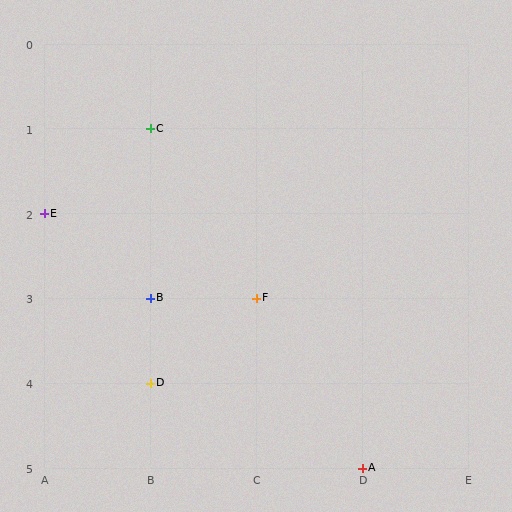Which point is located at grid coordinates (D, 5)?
Point A is at (D, 5).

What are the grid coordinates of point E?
Point E is at grid coordinates (A, 2).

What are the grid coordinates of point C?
Point C is at grid coordinates (B, 1).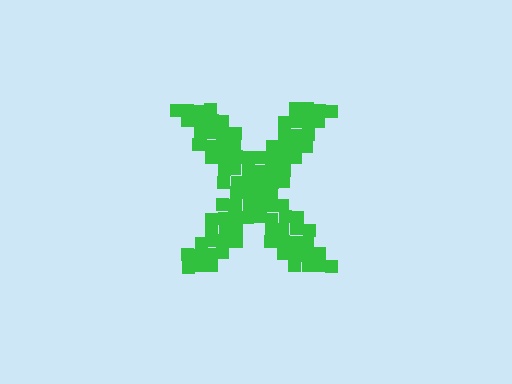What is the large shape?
The large shape is the letter X.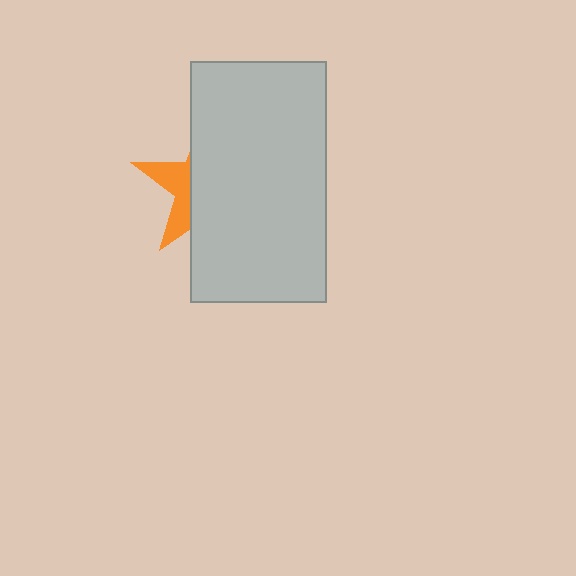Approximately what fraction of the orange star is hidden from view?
Roughly 70% of the orange star is hidden behind the light gray rectangle.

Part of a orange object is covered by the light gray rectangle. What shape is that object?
It is a star.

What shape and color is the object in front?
The object in front is a light gray rectangle.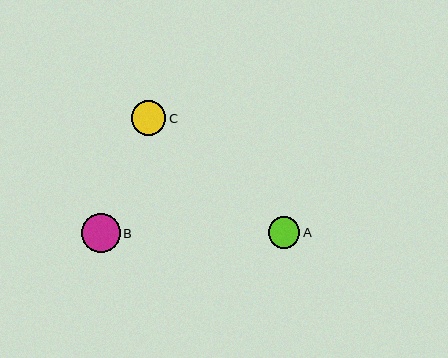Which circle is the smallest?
Circle A is the smallest with a size of approximately 31 pixels.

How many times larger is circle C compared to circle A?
Circle C is approximately 1.1 times the size of circle A.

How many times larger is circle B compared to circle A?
Circle B is approximately 1.2 times the size of circle A.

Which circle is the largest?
Circle B is the largest with a size of approximately 39 pixels.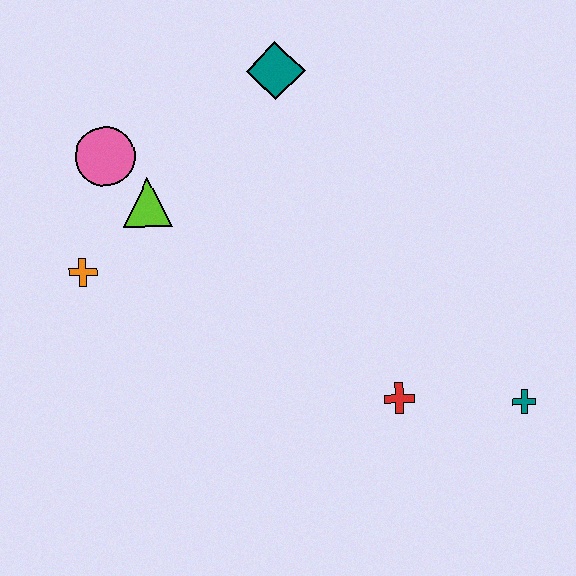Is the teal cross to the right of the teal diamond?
Yes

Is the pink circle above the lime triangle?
Yes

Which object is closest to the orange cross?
The lime triangle is closest to the orange cross.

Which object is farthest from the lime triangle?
The teal cross is farthest from the lime triangle.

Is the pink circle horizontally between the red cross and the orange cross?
Yes